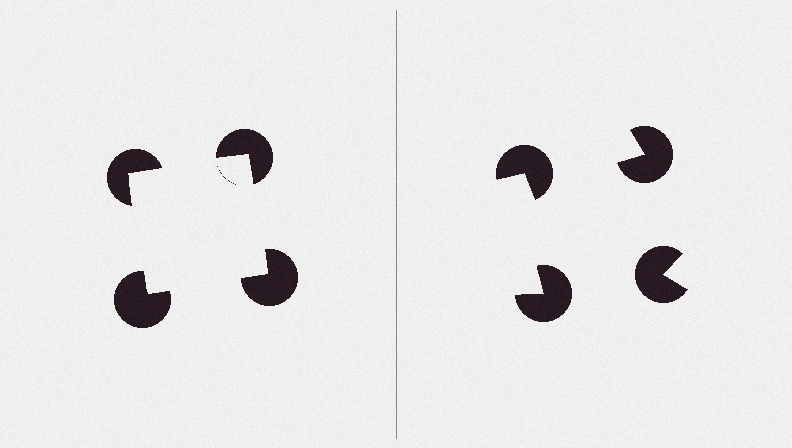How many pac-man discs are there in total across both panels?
8 — 4 on each side.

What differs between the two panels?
The pac-man discs are positioned identically on both sides; only the wedge orientations differ. On the left they align to a square; on the right they are misaligned.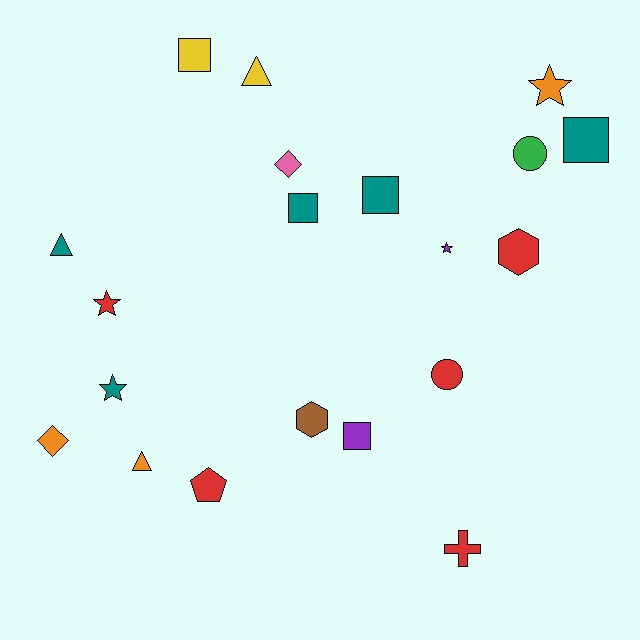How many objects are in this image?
There are 20 objects.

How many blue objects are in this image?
There are no blue objects.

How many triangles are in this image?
There are 3 triangles.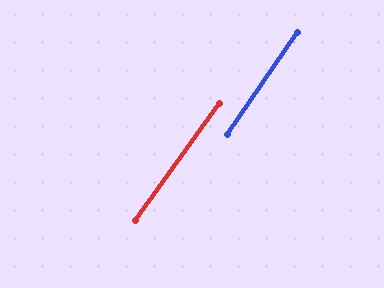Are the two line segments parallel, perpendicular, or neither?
Parallel — their directions differ by only 1.3°.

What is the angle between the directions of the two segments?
Approximately 1 degree.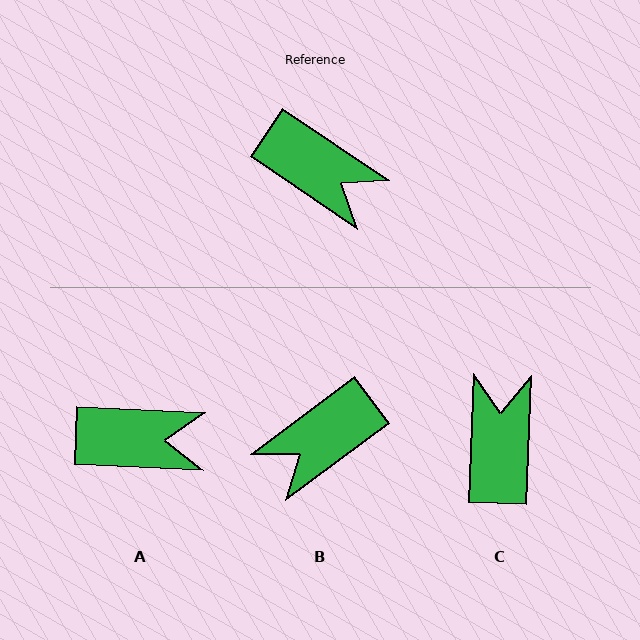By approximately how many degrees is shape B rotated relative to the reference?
Approximately 109 degrees clockwise.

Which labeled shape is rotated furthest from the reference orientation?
C, about 122 degrees away.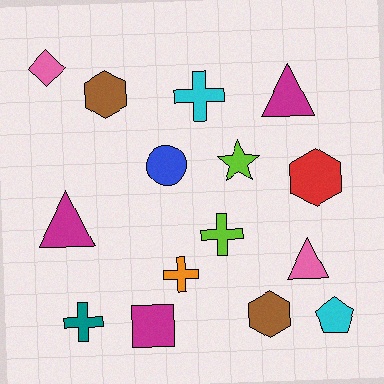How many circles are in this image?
There is 1 circle.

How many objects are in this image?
There are 15 objects.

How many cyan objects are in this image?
There are 2 cyan objects.